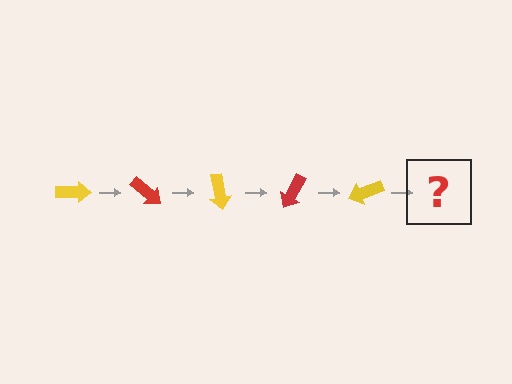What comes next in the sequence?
The next element should be a red arrow, rotated 200 degrees from the start.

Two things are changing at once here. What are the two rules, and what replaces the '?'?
The two rules are that it rotates 40 degrees each step and the color cycles through yellow and red. The '?' should be a red arrow, rotated 200 degrees from the start.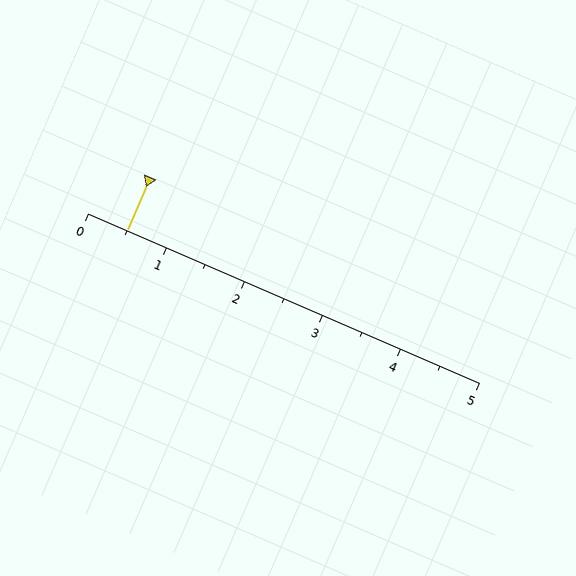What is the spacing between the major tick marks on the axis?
The major ticks are spaced 1 apart.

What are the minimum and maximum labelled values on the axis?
The axis runs from 0 to 5.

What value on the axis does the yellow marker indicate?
The marker indicates approximately 0.5.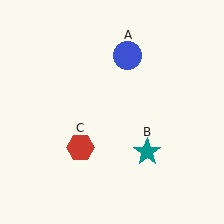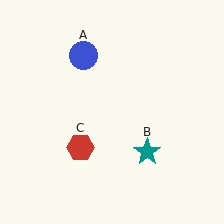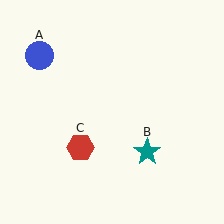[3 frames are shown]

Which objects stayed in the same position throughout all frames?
Teal star (object B) and red hexagon (object C) remained stationary.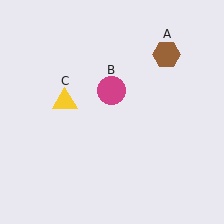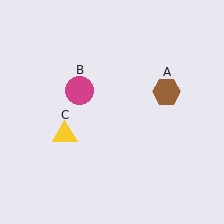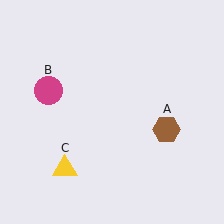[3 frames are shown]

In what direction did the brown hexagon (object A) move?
The brown hexagon (object A) moved down.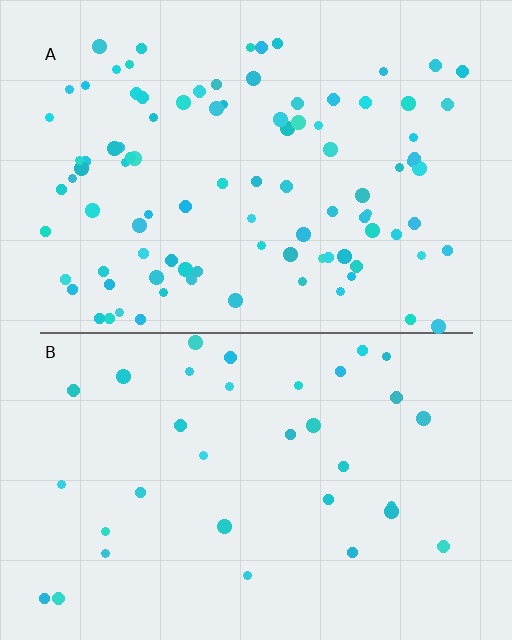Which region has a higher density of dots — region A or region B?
A (the top).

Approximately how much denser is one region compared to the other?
Approximately 2.8× — region A over region B.